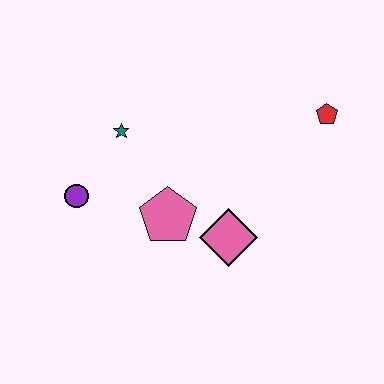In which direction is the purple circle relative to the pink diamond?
The purple circle is to the left of the pink diamond.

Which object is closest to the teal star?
The purple circle is closest to the teal star.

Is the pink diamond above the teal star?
No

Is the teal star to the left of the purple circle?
No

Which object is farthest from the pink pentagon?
The red pentagon is farthest from the pink pentagon.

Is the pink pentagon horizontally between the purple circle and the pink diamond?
Yes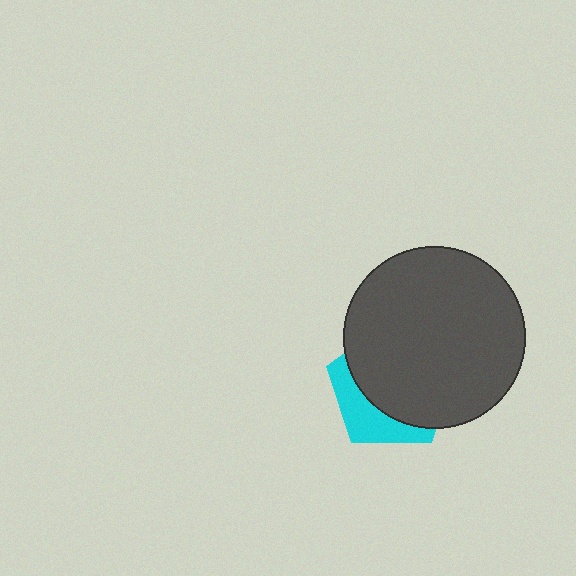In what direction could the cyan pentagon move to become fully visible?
The cyan pentagon could move toward the lower-left. That would shift it out from behind the dark gray circle entirely.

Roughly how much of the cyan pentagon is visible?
A small part of it is visible (roughly 31%).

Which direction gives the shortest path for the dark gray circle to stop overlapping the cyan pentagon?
Moving toward the upper-right gives the shortest separation.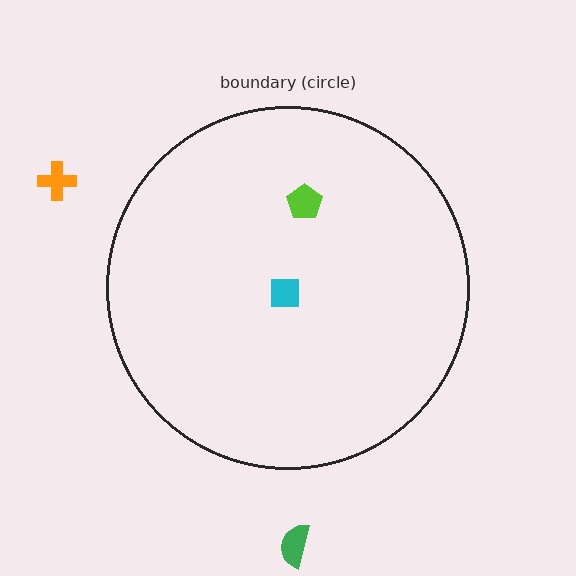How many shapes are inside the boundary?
2 inside, 2 outside.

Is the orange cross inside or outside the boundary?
Outside.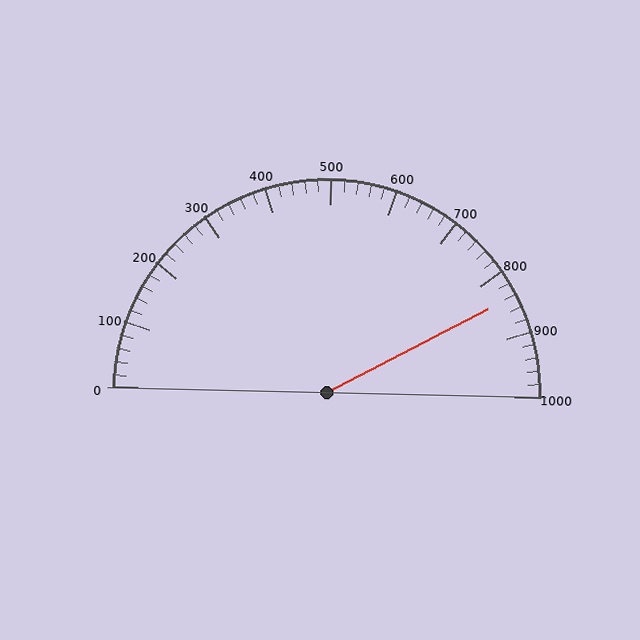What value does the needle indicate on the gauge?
The needle indicates approximately 840.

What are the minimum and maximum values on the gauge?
The gauge ranges from 0 to 1000.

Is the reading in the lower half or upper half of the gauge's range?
The reading is in the upper half of the range (0 to 1000).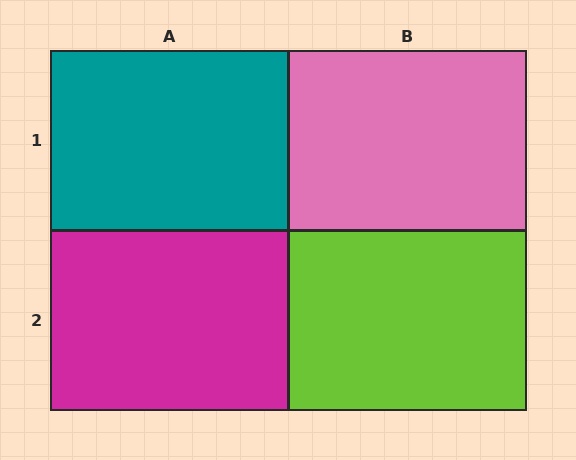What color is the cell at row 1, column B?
Pink.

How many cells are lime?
1 cell is lime.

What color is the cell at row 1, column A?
Teal.